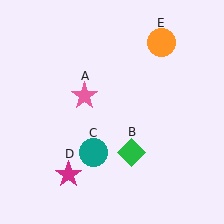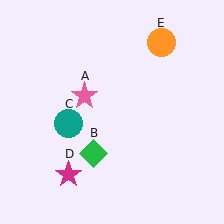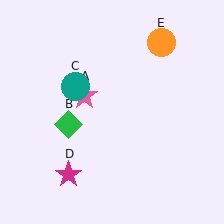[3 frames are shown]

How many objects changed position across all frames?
2 objects changed position: green diamond (object B), teal circle (object C).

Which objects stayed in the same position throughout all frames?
Pink star (object A) and magenta star (object D) and orange circle (object E) remained stationary.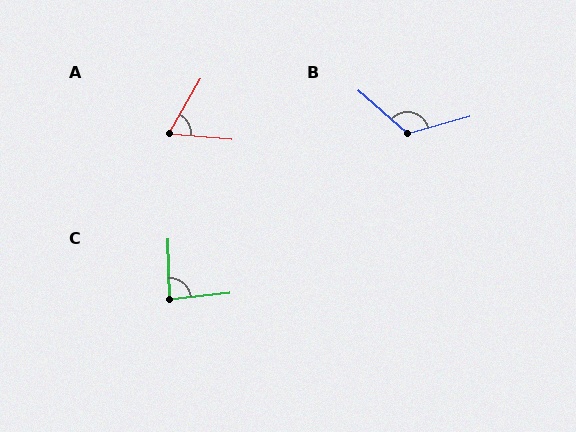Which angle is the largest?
B, at approximately 123 degrees.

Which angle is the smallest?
A, at approximately 65 degrees.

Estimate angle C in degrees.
Approximately 85 degrees.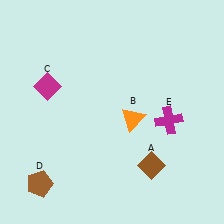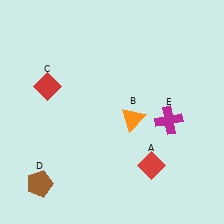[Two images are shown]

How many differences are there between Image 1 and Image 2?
There are 2 differences between the two images.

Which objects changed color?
A changed from brown to red. C changed from magenta to red.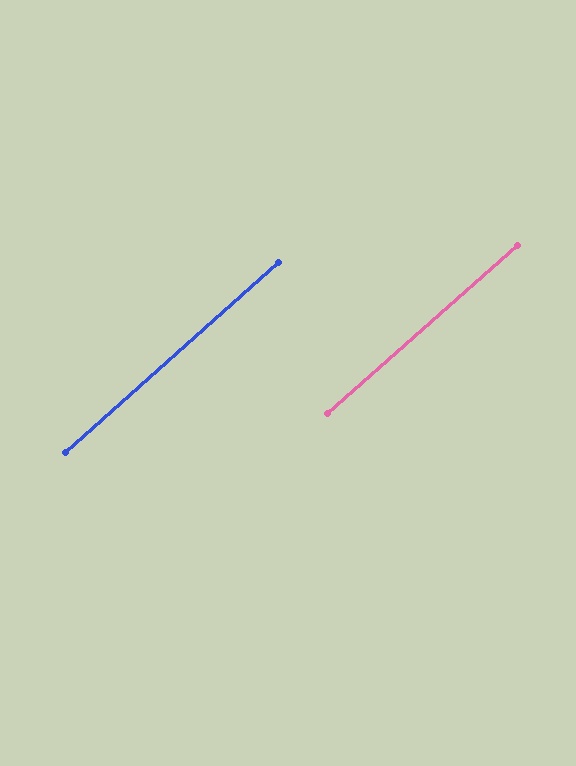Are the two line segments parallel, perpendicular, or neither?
Parallel — their directions differ by only 0.3°.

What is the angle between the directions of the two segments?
Approximately 0 degrees.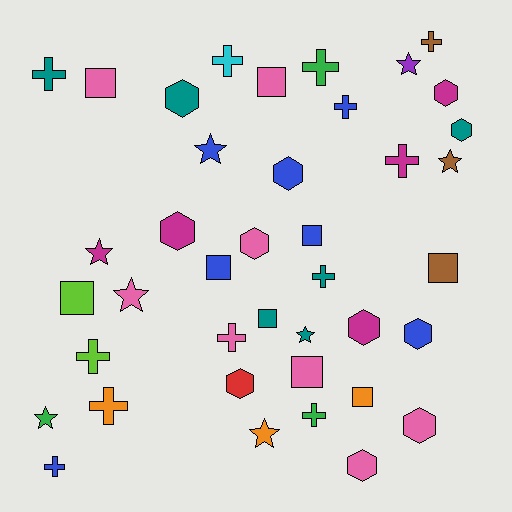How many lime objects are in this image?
There are 2 lime objects.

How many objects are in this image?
There are 40 objects.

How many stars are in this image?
There are 8 stars.